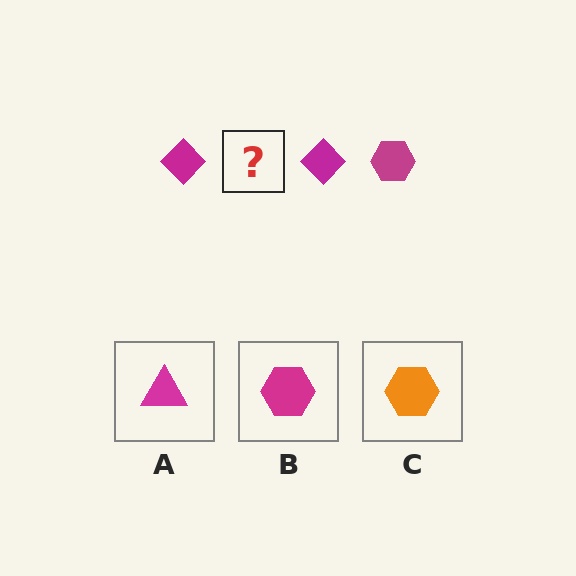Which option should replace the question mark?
Option B.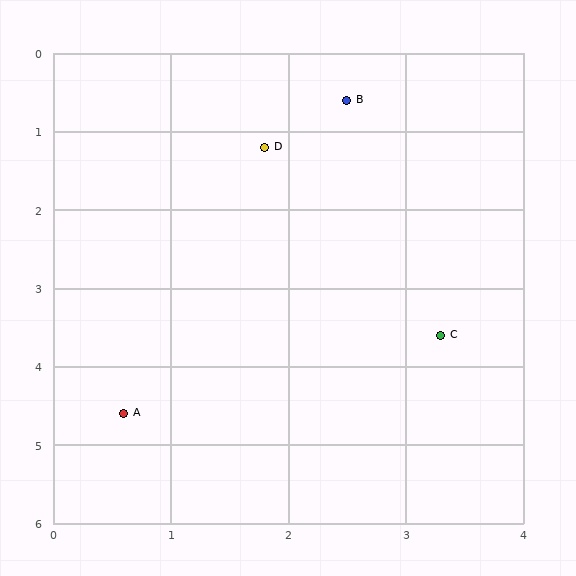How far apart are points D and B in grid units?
Points D and B are about 0.9 grid units apart.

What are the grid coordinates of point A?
Point A is at approximately (0.6, 4.6).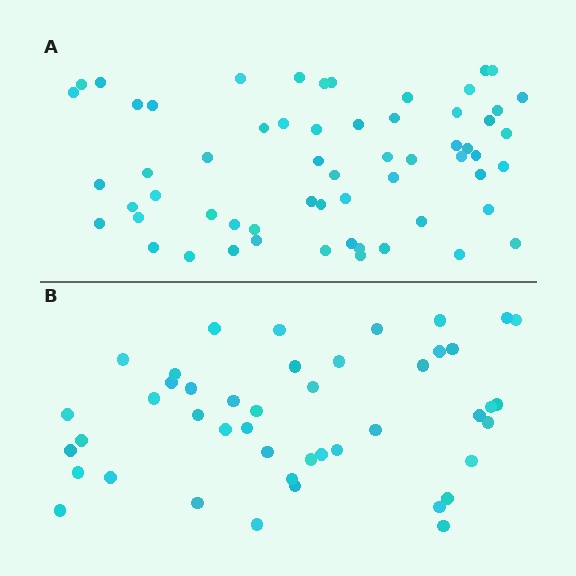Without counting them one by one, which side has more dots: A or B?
Region A (the top region) has more dots.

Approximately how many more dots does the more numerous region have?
Region A has approximately 15 more dots than region B.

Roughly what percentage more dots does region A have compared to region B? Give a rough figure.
About 35% more.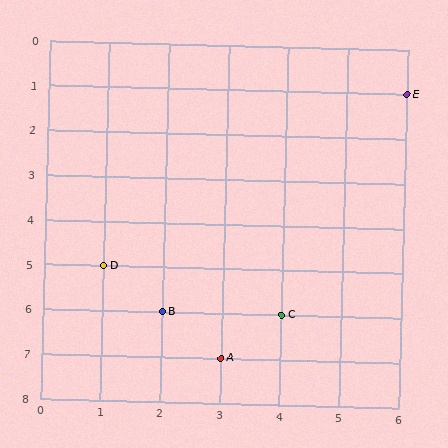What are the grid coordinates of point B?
Point B is at grid coordinates (2, 6).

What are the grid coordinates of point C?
Point C is at grid coordinates (4, 6).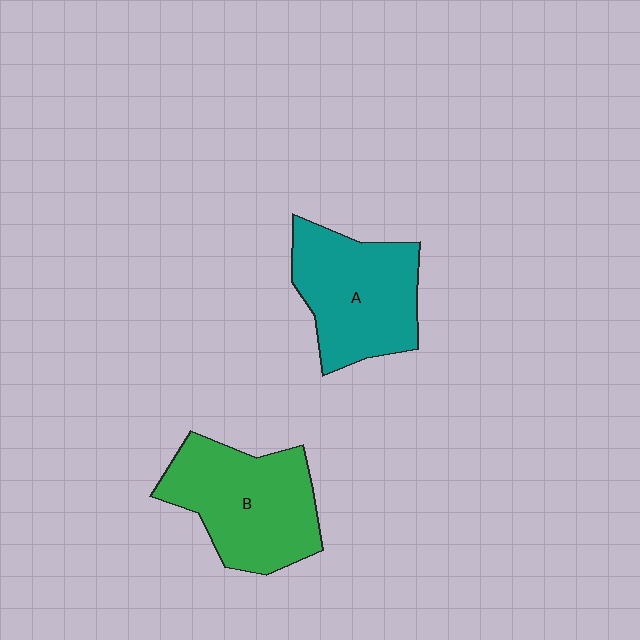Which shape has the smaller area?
Shape A (teal).